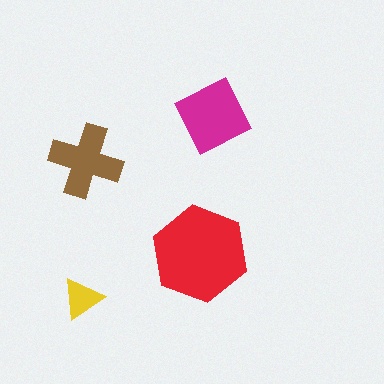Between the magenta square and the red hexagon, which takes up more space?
The red hexagon.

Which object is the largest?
The red hexagon.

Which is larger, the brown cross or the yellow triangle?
The brown cross.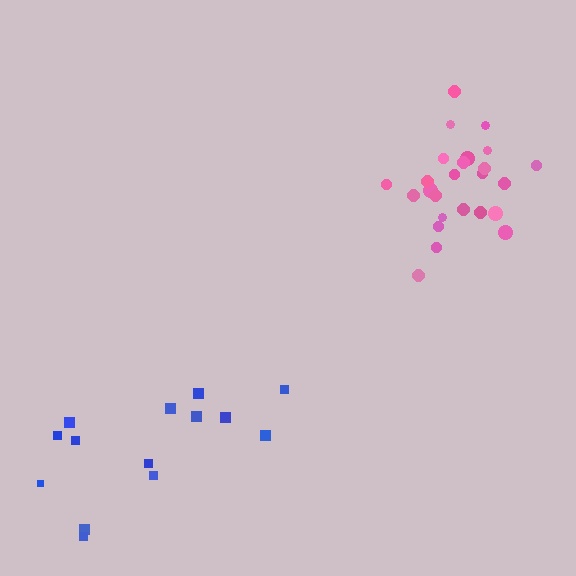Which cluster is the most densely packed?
Pink.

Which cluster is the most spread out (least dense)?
Blue.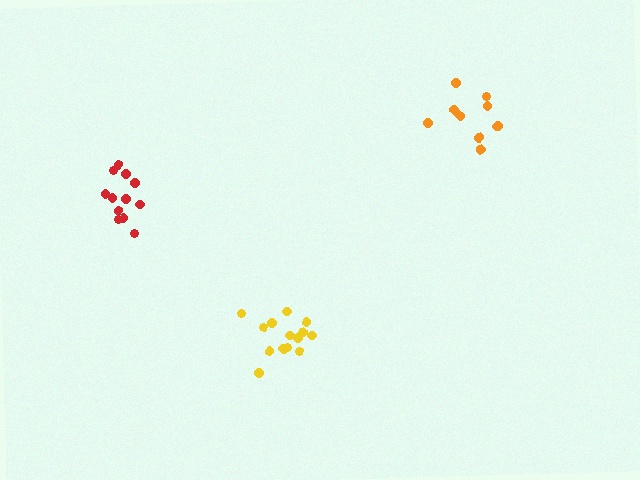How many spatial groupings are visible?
There are 3 spatial groupings.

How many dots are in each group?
Group 1: 15 dots, Group 2: 12 dots, Group 3: 11 dots (38 total).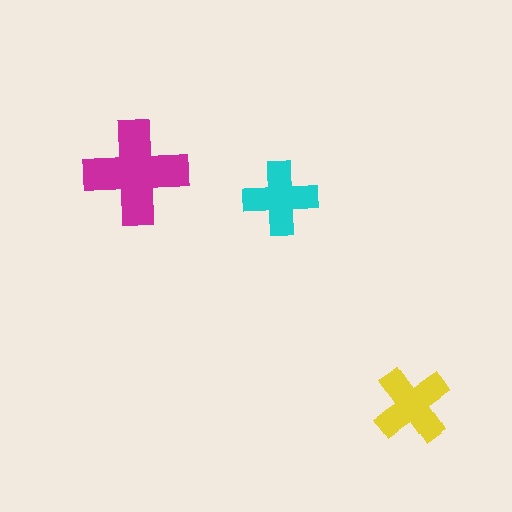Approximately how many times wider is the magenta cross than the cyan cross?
About 1.5 times wider.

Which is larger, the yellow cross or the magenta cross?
The magenta one.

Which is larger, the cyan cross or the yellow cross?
The yellow one.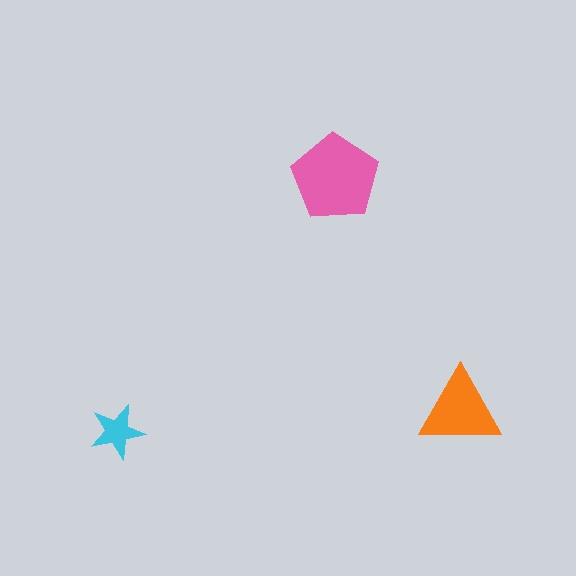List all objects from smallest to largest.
The cyan star, the orange triangle, the pink pentagon.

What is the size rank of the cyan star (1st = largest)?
3rd.